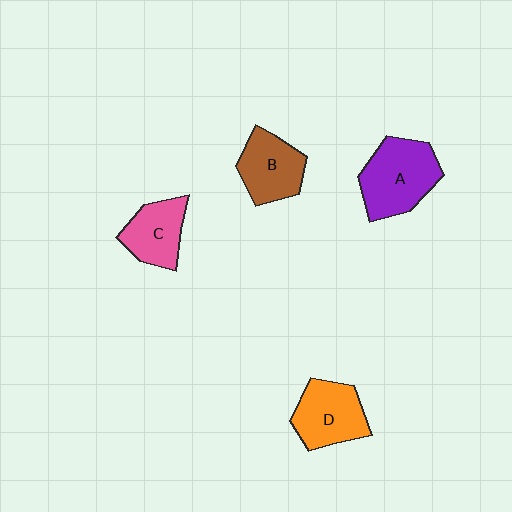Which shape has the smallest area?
Shape C (pink).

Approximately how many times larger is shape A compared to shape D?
Approximately 1.2 times.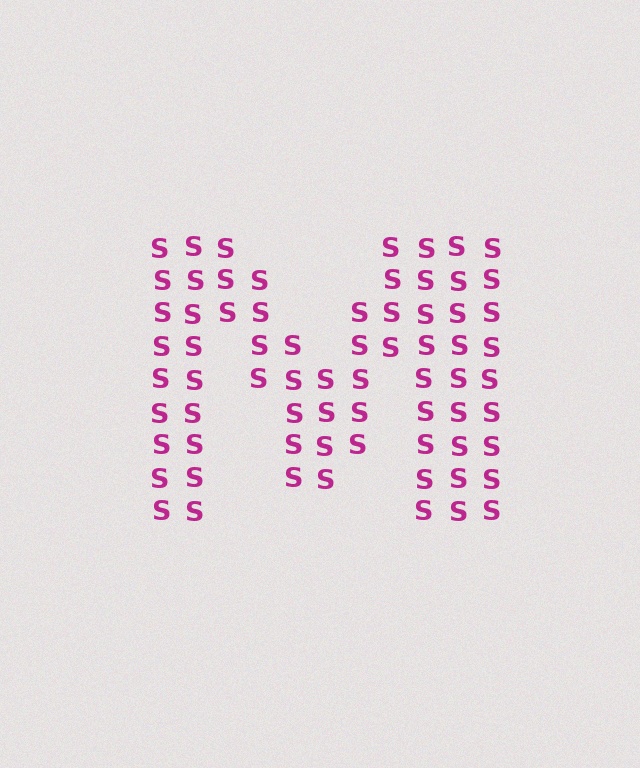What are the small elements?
The small elements are letter S's.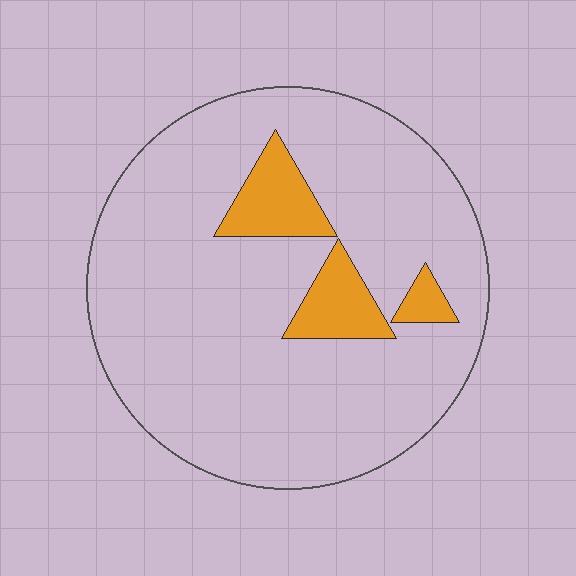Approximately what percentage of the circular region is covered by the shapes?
Approximately 10%.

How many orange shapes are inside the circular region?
3.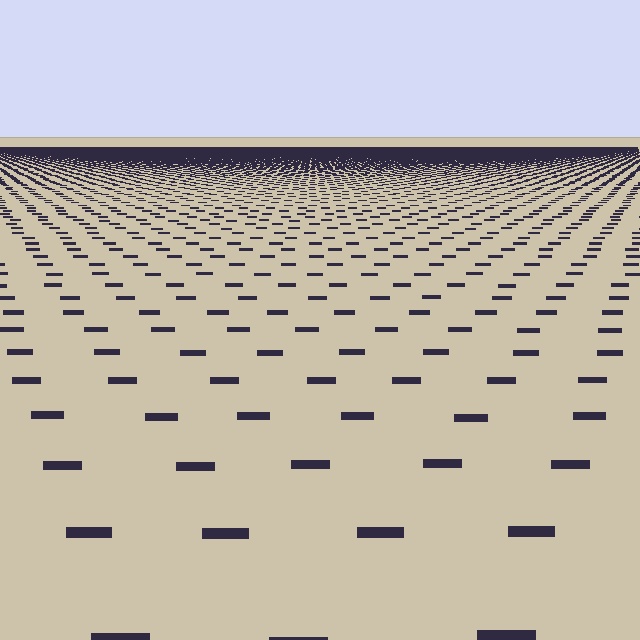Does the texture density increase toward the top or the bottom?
Density increases toward the top.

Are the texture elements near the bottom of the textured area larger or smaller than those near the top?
Larger. Near the bottom, elements are closer to the viewer and appear at a bigger on-screen size.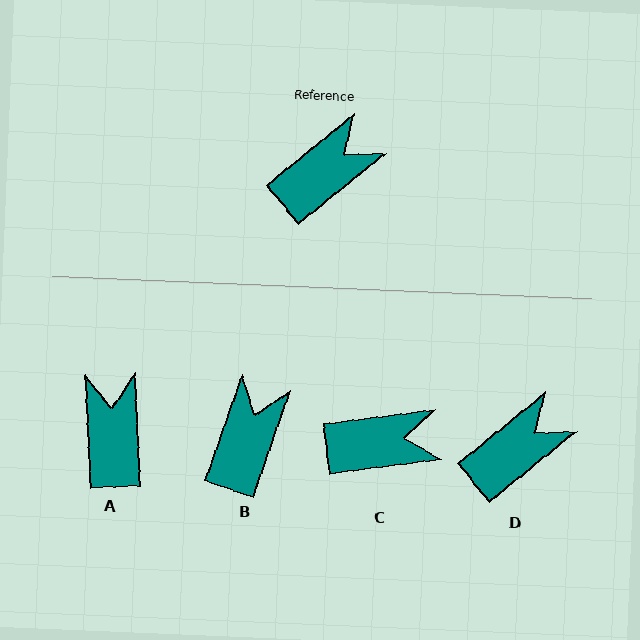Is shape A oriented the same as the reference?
No, it is off by about 54 degrees.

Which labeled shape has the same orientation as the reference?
D.